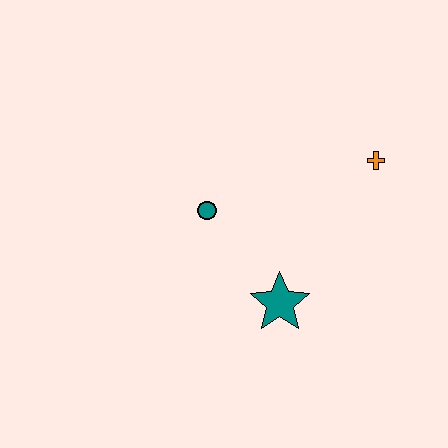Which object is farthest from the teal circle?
The orange cross is farthest from the teal circle.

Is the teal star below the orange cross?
Yes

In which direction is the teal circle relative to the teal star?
The teal circle is above the teal star.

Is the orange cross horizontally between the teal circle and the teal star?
No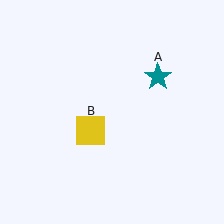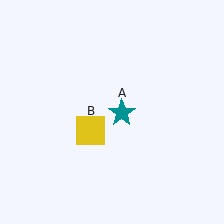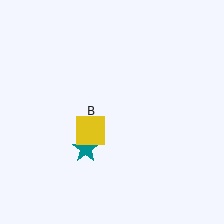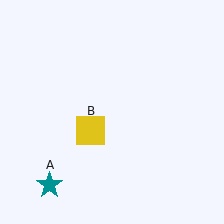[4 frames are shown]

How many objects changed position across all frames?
1 object changed position: teal star (object A).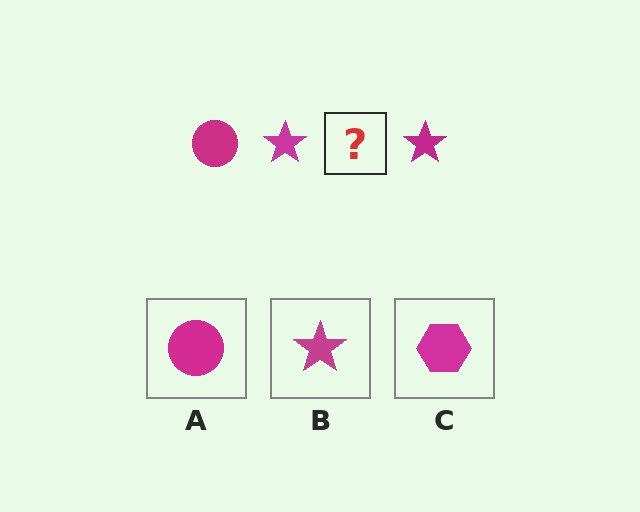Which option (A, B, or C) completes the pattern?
A.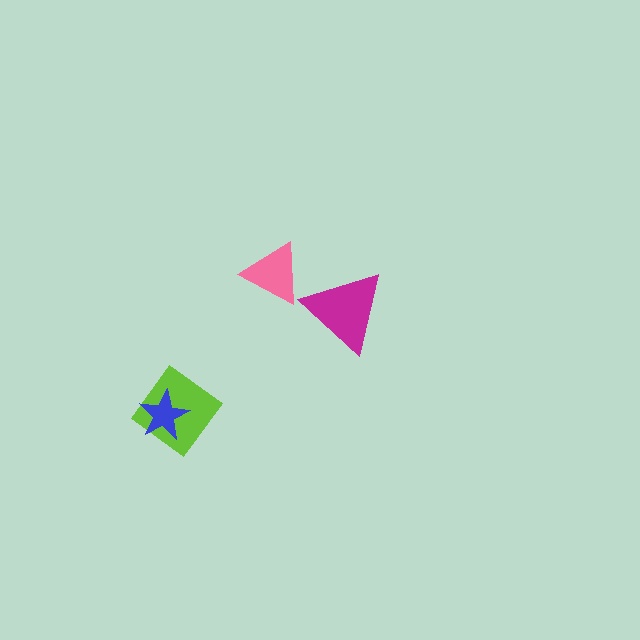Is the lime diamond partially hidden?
Yes, it is partially covered by another shape.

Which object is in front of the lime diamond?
The blue star is in front of the lime diamond.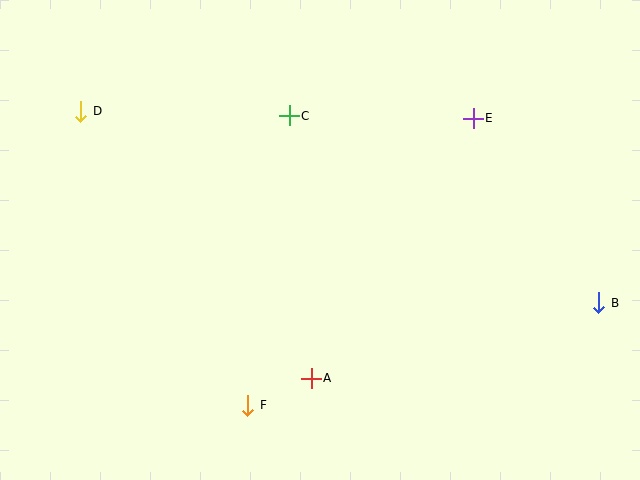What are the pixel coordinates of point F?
Point F is at (248, 405).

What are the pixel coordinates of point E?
Point E is at (473, 118).